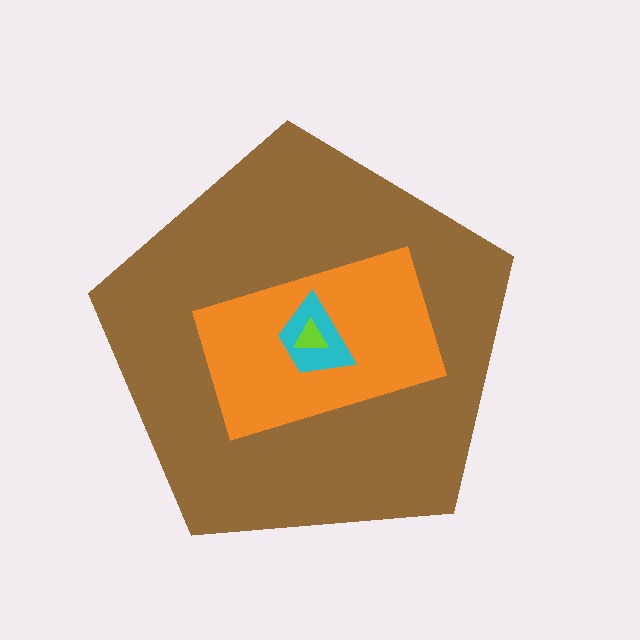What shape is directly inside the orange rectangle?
The cyan trapezoid.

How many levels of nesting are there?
4.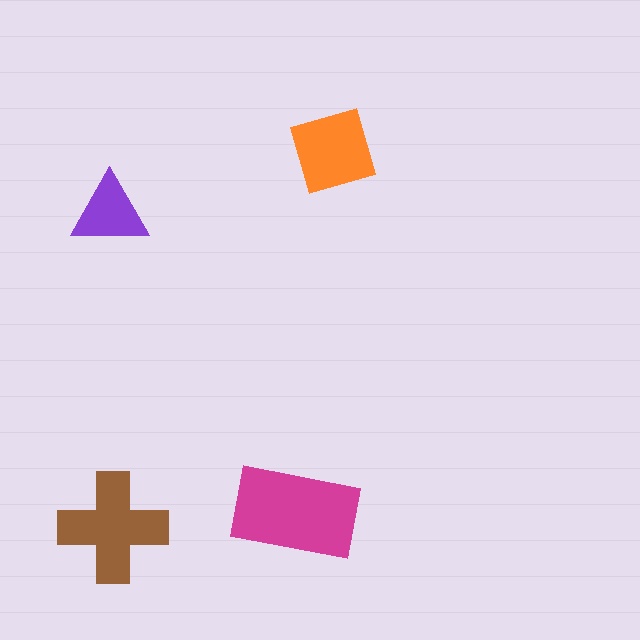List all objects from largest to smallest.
The magenta rectangle, the brown cross, the orange diamond, the purple triangle.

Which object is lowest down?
The brown cross is bottommost.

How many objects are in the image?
There are 4 objects in the image.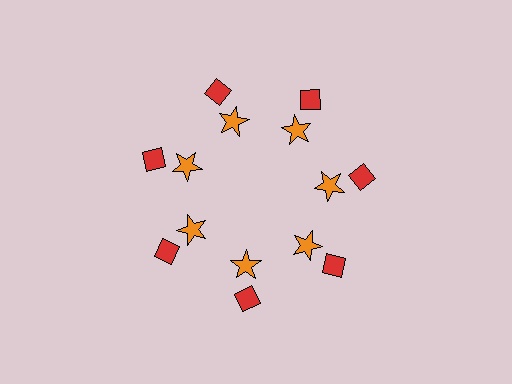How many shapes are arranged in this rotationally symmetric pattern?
There are 14 shapes, arranged in 7 groups of 2.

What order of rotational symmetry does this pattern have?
This pattern has 7-fold rotational symmetry.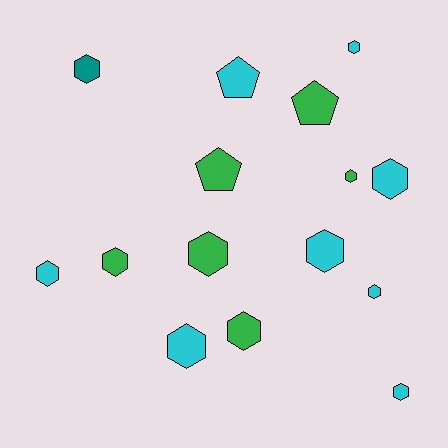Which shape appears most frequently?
Hexagon, with 12 objects.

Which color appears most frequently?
Cyan, with 8 objects.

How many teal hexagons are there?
There is 1 teal hexagon.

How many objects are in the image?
There are 15 objects.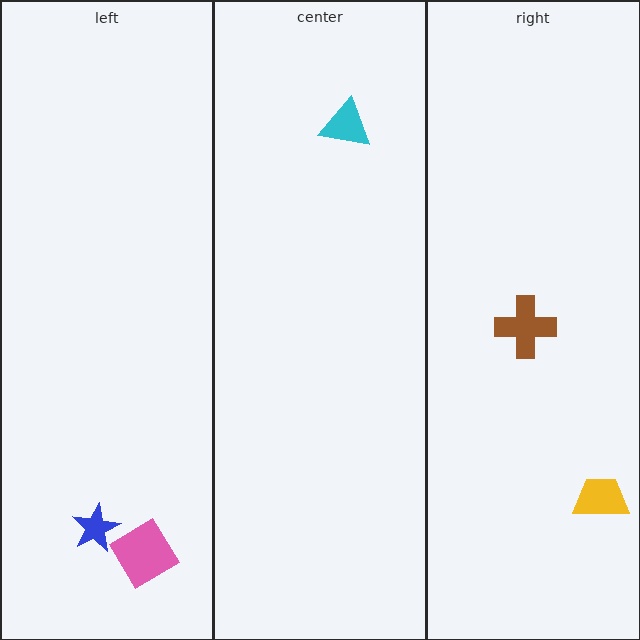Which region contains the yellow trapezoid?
The right region.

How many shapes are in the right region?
2.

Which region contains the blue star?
The left region.